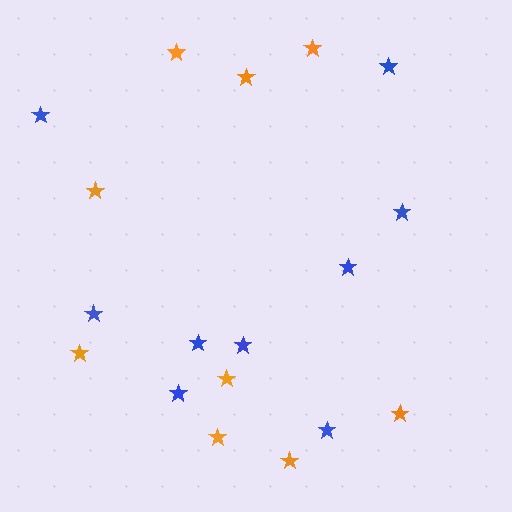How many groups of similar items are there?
There are 2 groups: one group of orange stars (9) and one group of blue stars (9).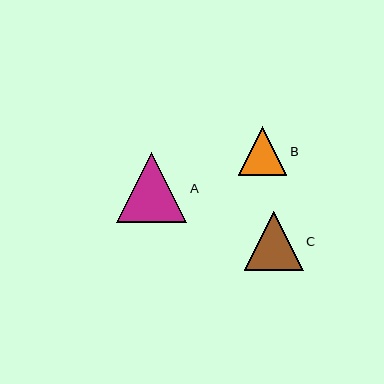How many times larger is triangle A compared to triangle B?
Triangle A is approximately 1.4 times the size of triangle B.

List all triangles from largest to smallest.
From largest to smallest: A, C, B.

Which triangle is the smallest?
Triangle B is the smallest with a size of approximately 48 pixels.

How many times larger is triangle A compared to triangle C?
Triangle A is approximately 1.2 times the size of triangle C.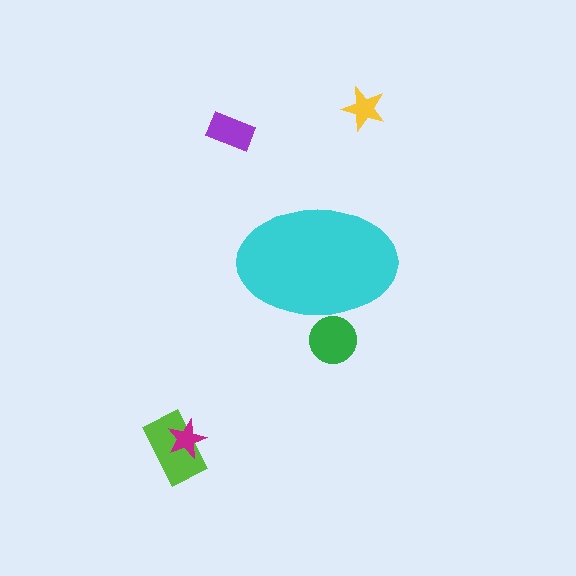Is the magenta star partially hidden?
No, the magenta star is fully visible.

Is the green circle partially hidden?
Yes, the green circle is partially hidden behind the cyan ellipse.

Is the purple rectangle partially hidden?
No, the purple rectangle is fully visible.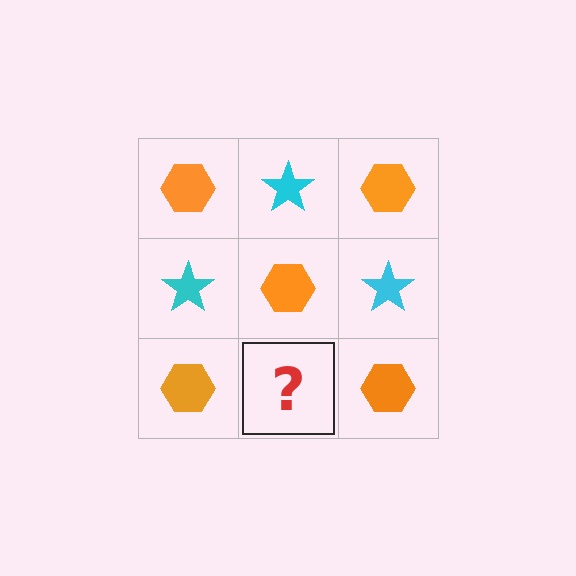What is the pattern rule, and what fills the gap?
The rule is that it alternates orange hexagon and cyan star in a checkerboard pattern. The gap should be filled with a cyan star.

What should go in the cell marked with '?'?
The missing cell should contain a cyan star.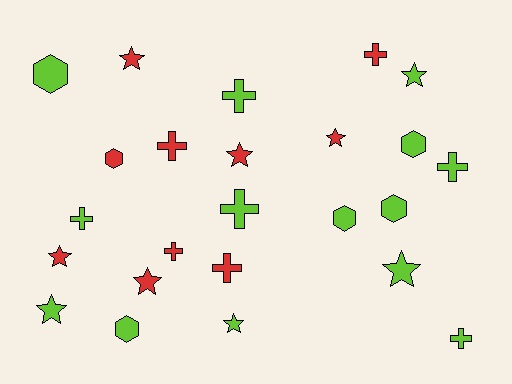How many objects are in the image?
There are 24 objects.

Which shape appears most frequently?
Star, with 9 objects.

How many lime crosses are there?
There are 5 lime crosses.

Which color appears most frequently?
Lime, with 14 objects.